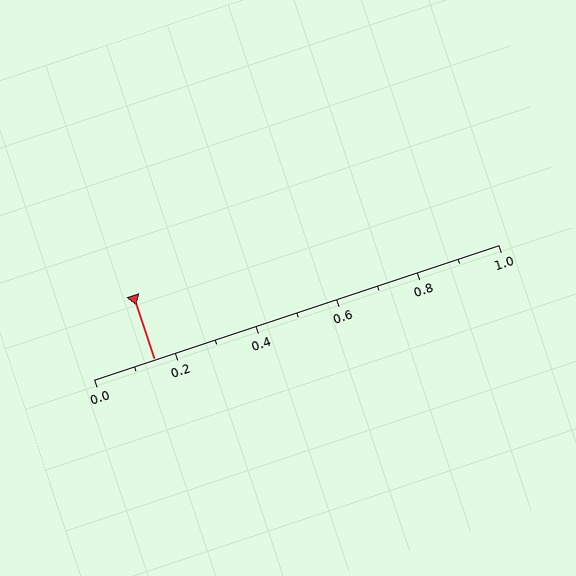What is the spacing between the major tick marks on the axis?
The major ticks are spaced 0.2 apart.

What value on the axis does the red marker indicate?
The marker indicates approximately 0.15.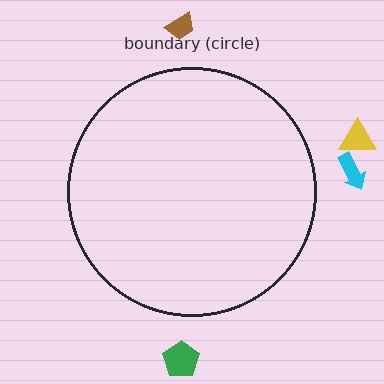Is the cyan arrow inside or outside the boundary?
Outside.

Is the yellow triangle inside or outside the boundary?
Outside.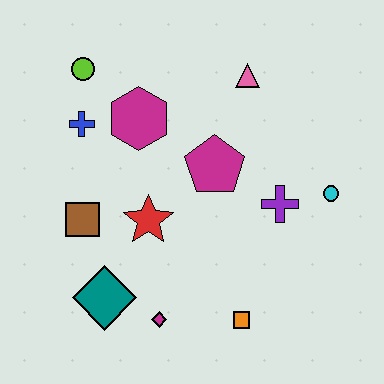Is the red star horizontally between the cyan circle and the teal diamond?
Yes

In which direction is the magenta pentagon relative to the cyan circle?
The magenta pentagon is to the left of the cyan circle.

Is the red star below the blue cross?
Yes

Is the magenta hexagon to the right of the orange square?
No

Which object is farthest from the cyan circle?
The lime circle is farthest from the cyan circle.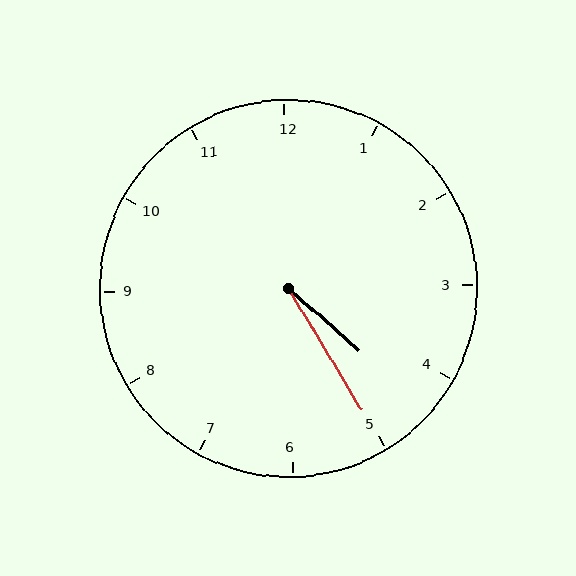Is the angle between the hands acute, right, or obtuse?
It is acute.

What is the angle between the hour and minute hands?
Approximately 18 degrees.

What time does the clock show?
4:25.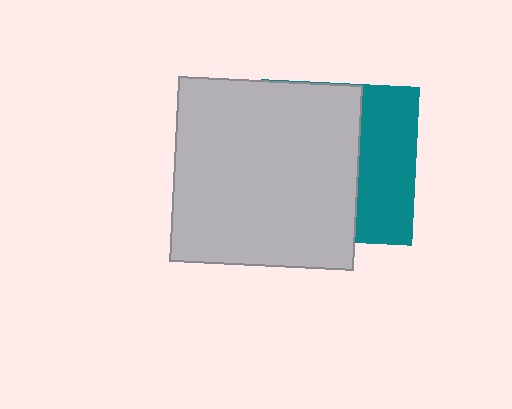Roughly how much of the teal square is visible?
A small part of it is visible (roughly 35%).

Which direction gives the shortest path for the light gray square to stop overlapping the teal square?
Moving left gives the shortest separation.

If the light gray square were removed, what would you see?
You would see the complete teal square.